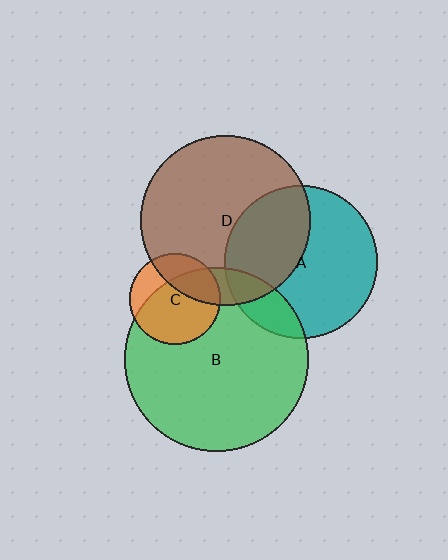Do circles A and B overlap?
Yes.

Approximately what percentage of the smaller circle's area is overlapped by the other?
Approximately 15%.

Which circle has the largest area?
Circle B (green).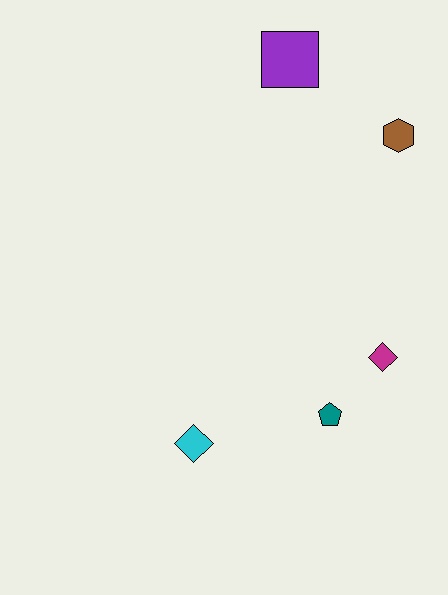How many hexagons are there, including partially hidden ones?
There is 1 hexagon.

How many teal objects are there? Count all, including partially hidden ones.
There is 1 teal object.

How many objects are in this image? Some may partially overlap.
There are 5 objects.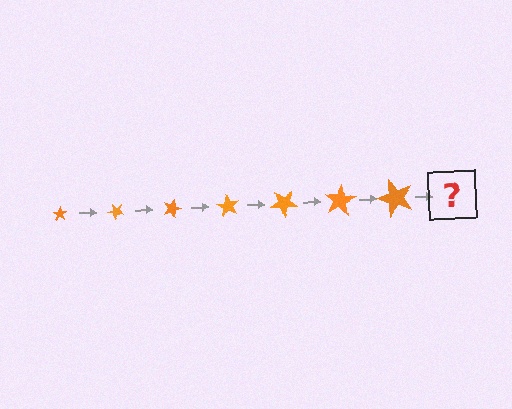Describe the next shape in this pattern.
It should be a star, larger than the previous one and rotated 315 degrees from the start.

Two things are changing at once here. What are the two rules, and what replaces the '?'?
The two rules are that the star grows larger each step and it rotates 45 degrees each step. The '?' should be a star, larger than the previous one and rotated 315 degrees from the start.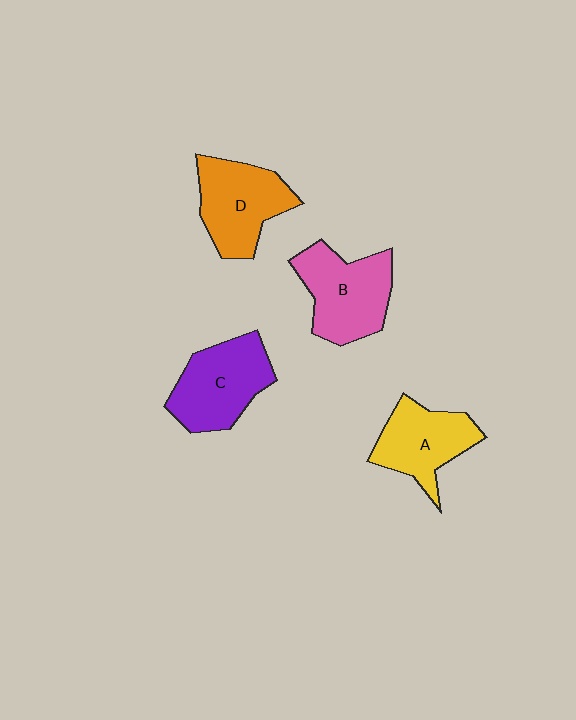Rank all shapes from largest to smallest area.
From largest to smallest: B (pink), C (purple), D (orange), A (yellow).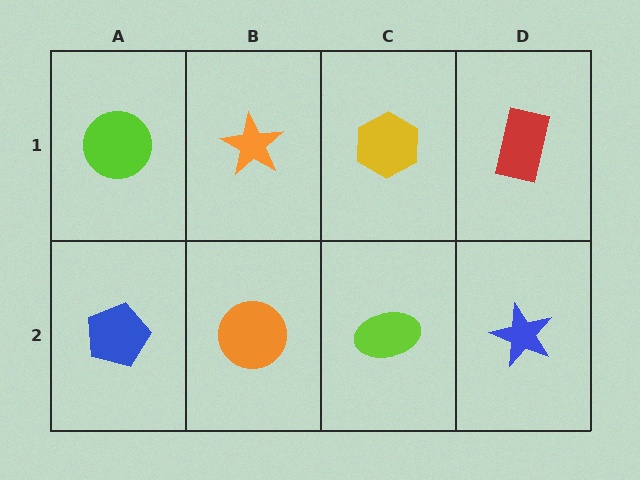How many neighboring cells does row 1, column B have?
3.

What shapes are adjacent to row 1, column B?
An orange circle (row 2, column B), a lime circle (row 1, column A), a yellow hexagon (row 1, column C).